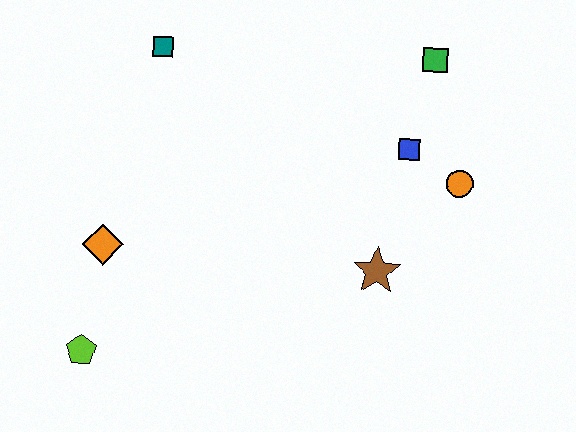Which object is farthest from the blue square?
The lime pentagon is farthest from the blue square.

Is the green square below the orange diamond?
No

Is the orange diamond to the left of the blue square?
Yes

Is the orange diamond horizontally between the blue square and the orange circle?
No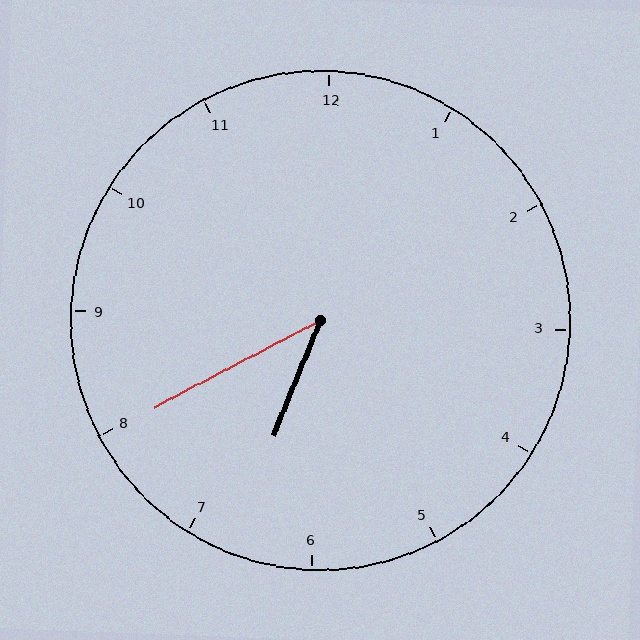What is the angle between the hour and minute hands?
Approximately 40 degrees.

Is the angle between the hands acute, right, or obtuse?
It is acute.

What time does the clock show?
6:40.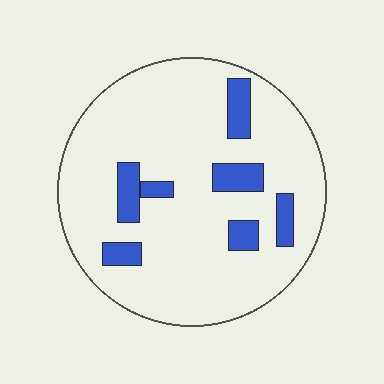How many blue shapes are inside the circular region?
7.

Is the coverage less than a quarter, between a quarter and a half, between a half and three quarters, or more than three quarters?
Less than a quarter.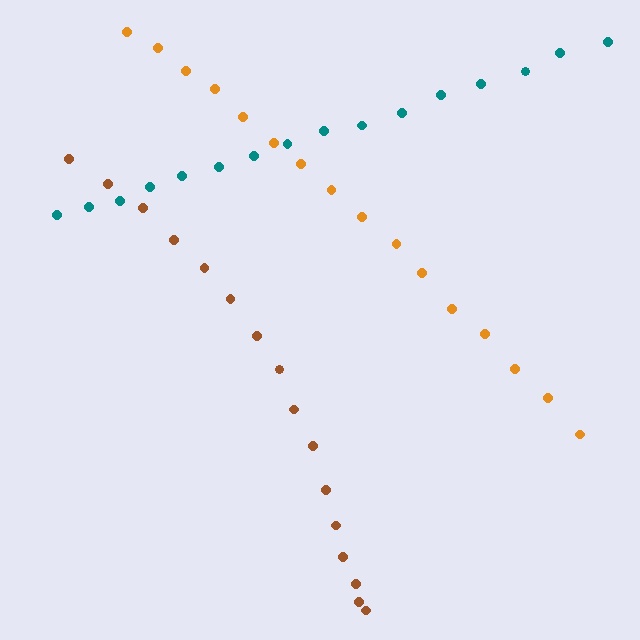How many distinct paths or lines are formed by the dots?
There are 3 distinct paths.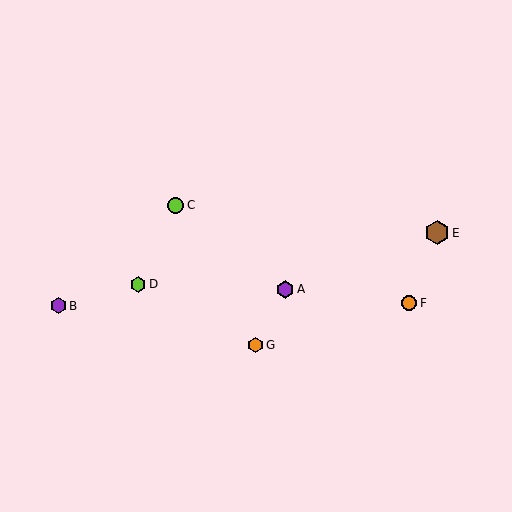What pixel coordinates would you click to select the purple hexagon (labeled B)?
Click at (58, 306) to select the purple hexagon B.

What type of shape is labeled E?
Shape E is a brown hexagon.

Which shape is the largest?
The brown hexagon (labeled E) is the largest.